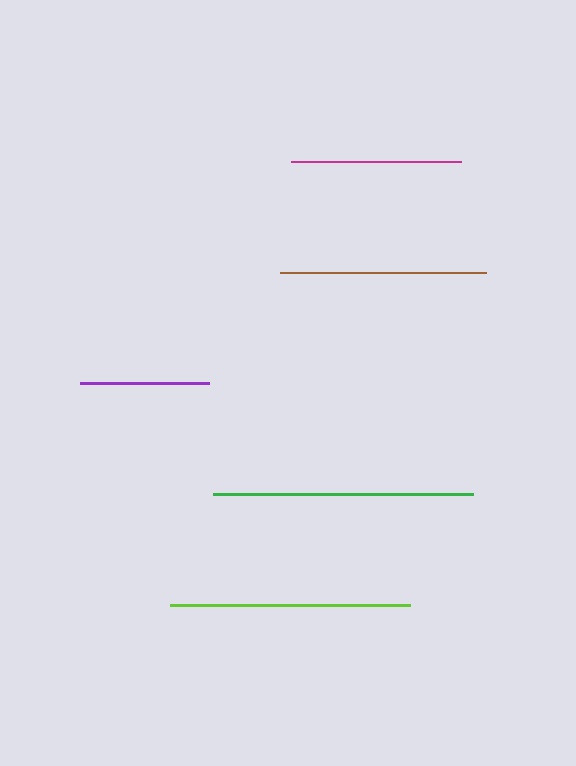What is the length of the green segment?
The green segment is approximately 260 pixels long.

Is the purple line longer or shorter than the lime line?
The lime line is longer than the purple line.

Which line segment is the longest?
The green line is the longest at approximately 260 pixels.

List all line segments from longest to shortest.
From longest to shortest: green, lime, brown, magenta, purple.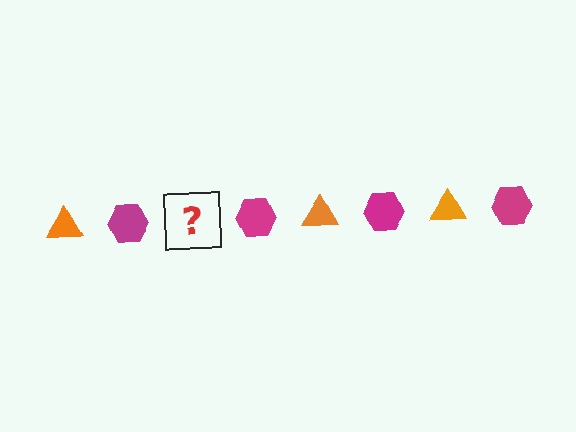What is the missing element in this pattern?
The missing element is an orange triangle.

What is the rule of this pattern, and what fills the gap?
The rule is that the pattern alternates between orange triangle and magenta hexagon. The gap should be filled with an orange triangle.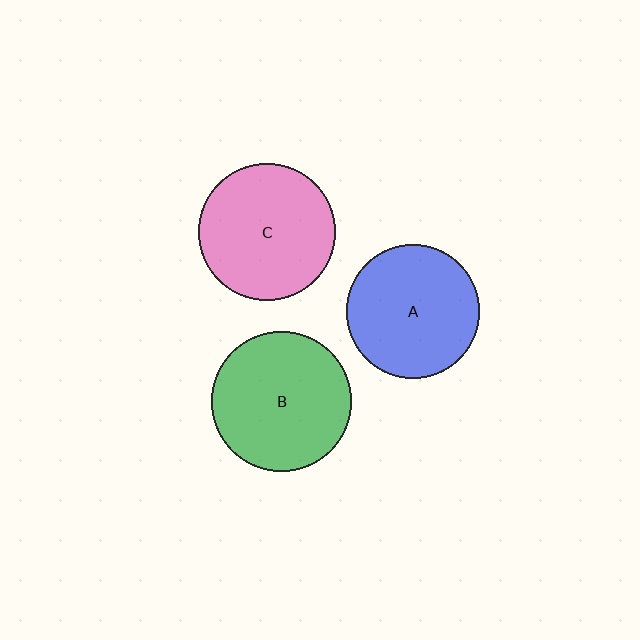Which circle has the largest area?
Circle B (green).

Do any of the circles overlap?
No, none of the circles overlap.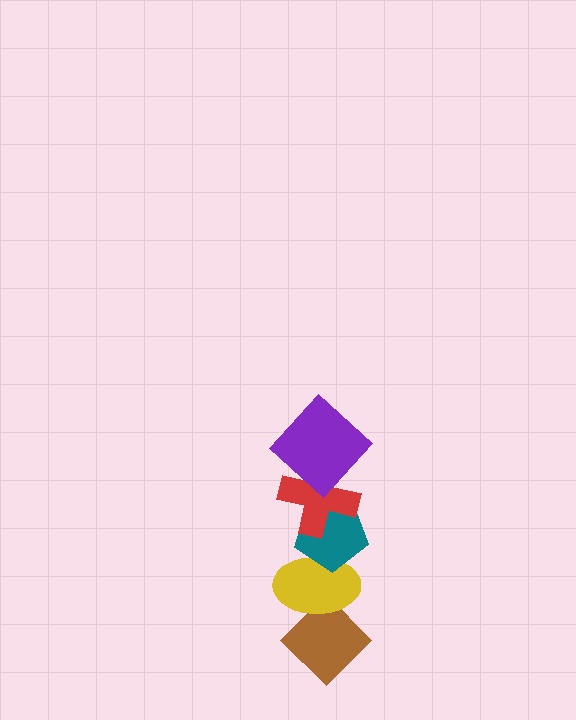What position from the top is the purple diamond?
The purple diamond is 1st from the top.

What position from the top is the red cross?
The red cross is 2nd from the top.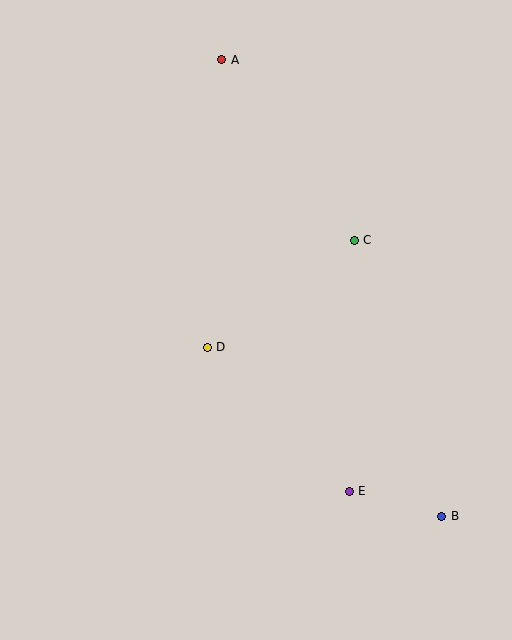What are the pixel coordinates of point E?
Point E is at (349, 491).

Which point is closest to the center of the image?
Point D at (207, 347) is closest to the center.